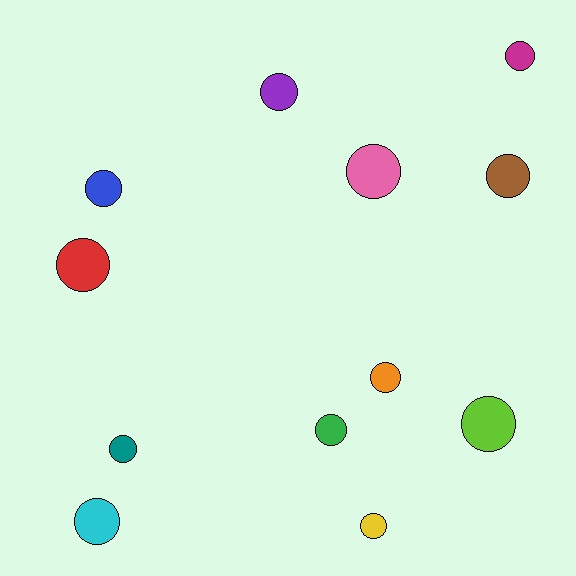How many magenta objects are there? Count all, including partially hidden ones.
There is 1 magenta object.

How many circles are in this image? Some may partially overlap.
There are 12 circles.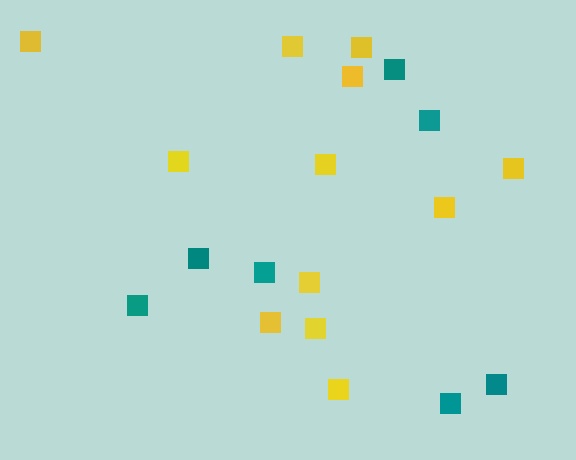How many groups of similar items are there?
There are 2 groups: one group of yellow squares (12) and one group of teal squares (7).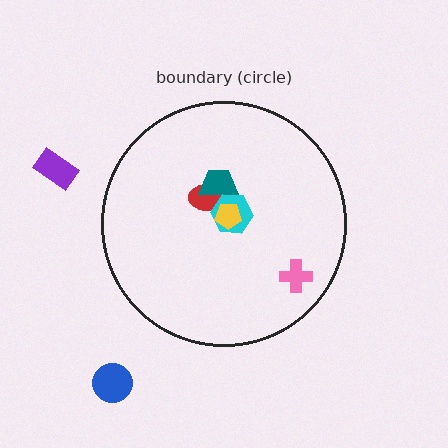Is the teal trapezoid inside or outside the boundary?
Inside.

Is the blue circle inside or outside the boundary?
Outside.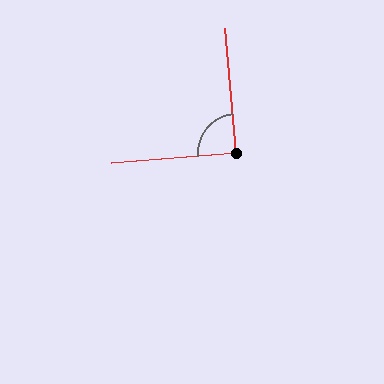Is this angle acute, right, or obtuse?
It is approximately a right angle.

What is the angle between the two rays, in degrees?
Approximately 89 degrees.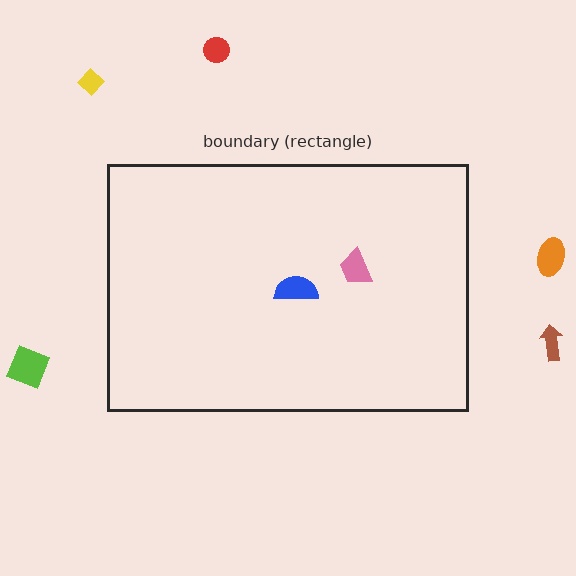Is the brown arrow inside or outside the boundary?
Outside.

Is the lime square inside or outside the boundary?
Outside.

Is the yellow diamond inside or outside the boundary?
Outside.